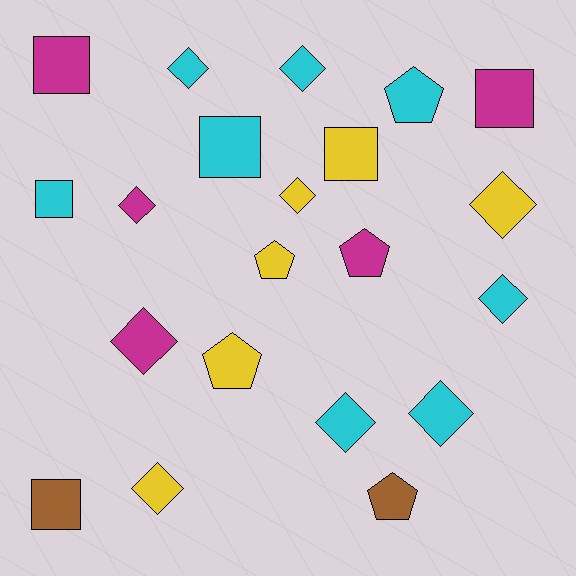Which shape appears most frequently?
Diamond, with 10 objects.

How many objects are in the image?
There are 21 objects.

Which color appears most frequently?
Cyan, with 8 objects.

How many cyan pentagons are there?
There is 1 cyan pentagon.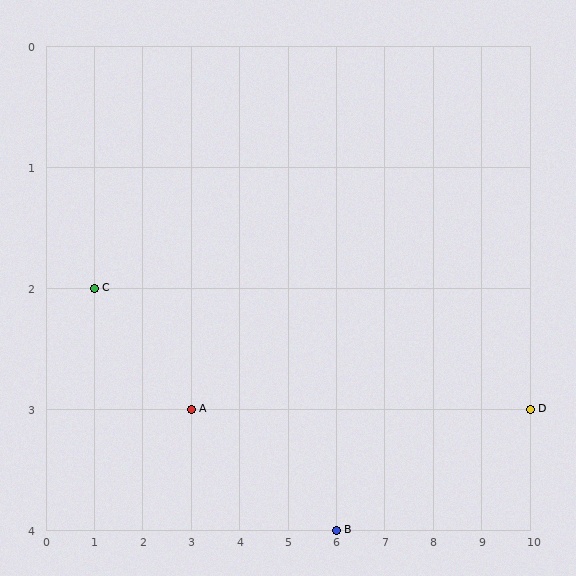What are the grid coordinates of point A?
Point A is at grid coordinates (3, 3).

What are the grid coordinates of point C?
Point C is at grid coordinates (1, 2).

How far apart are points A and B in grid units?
Points A and B are 3 columns and 1 row apart (about 3.2 grid units diagonally).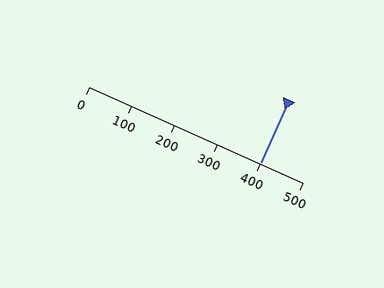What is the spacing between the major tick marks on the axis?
The major ticks are spaced 100 apart.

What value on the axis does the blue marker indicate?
The marker indicates approximately 400.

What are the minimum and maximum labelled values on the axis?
The axis runs from 0 to 500.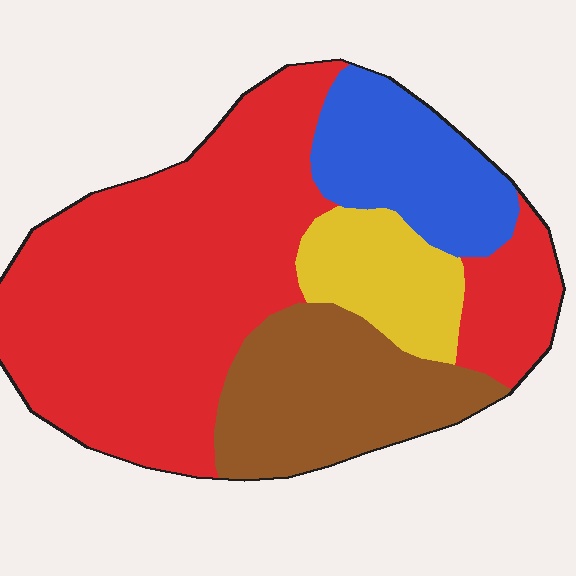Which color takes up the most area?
Red, at roughly 55%.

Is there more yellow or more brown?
Brown.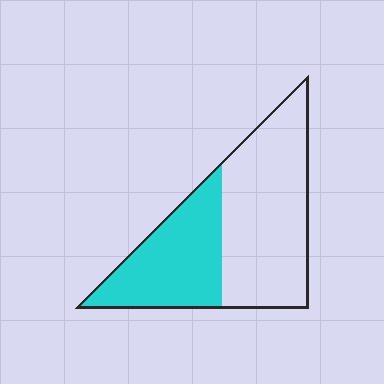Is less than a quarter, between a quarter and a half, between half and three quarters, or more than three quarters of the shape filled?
Between a quarter and a half.